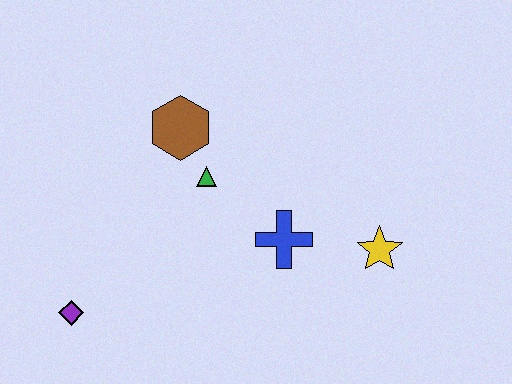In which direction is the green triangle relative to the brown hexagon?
The green triangle is below the brown hexagon.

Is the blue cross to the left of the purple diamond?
No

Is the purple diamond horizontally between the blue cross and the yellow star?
No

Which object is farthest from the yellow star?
The purple diamond is farthest from the yellow star.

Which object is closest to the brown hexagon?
The green triangle is closest to the brown hexagon.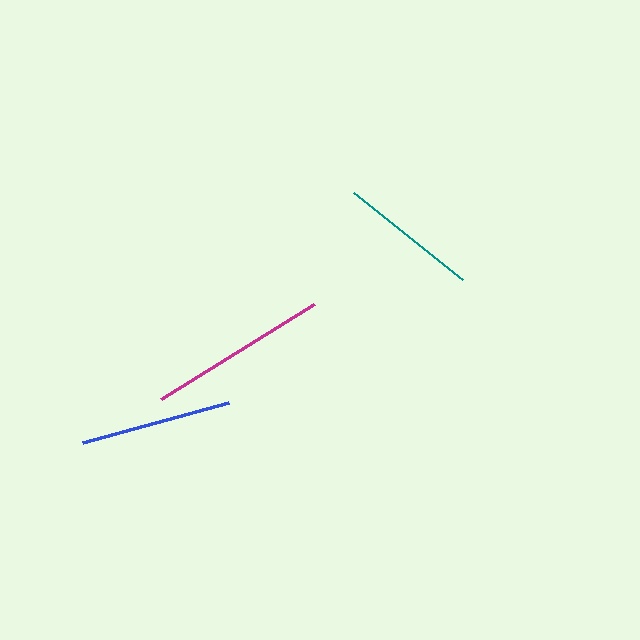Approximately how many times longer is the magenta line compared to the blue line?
The magenta line is approximately 1.2 times the length of the blue line.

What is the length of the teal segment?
The teal segment is approximately 140 pixels long.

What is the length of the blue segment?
The blue segment is approximately 152 pixels long.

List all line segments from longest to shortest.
From longest to shortest: magenta, blue, teal.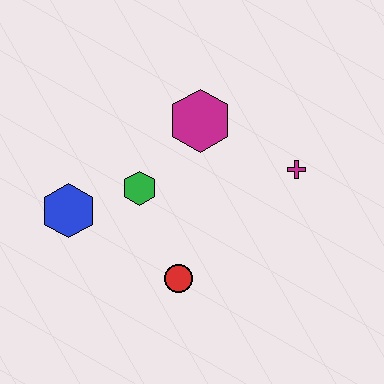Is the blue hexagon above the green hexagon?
No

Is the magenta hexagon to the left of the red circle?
No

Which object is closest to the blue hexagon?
The green hexagon is closest to the blue hexagon.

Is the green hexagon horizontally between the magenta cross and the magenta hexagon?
No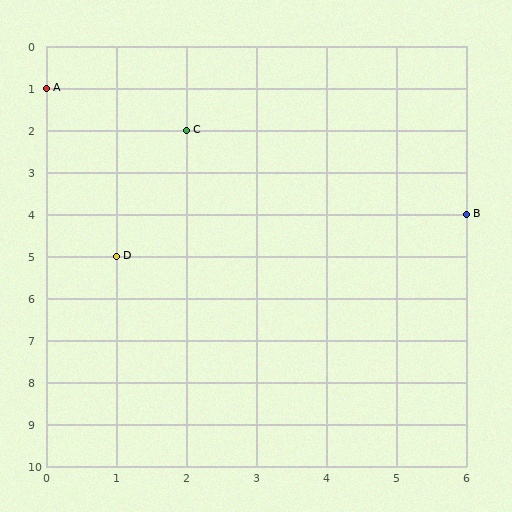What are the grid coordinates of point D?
Point D is at grid coordinates (1, 5).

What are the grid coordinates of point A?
Point A is at grid coordinates (0, 1).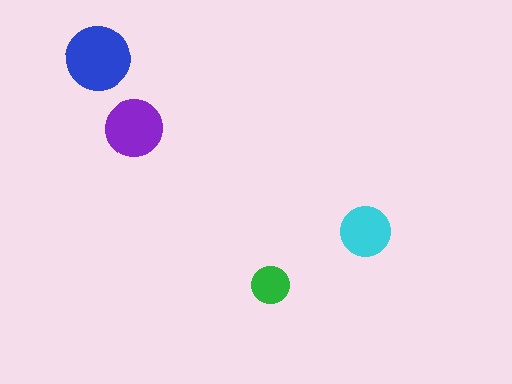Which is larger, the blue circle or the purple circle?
The blue one.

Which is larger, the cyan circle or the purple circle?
The purple one.